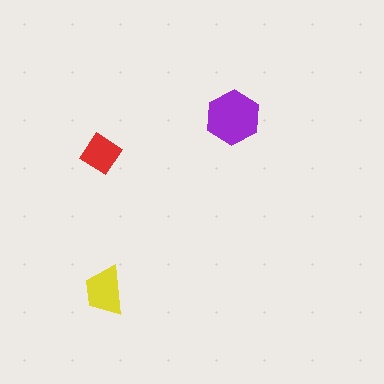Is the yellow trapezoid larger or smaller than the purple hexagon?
Smaller.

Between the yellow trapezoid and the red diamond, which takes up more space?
The yellow trapezoid.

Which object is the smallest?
The red diamond.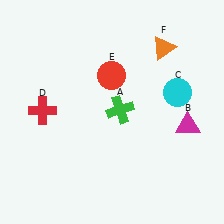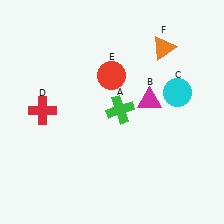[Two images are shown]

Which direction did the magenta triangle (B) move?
The magenta triangle (B) moved left.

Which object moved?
The magenta triangle (B) moved left.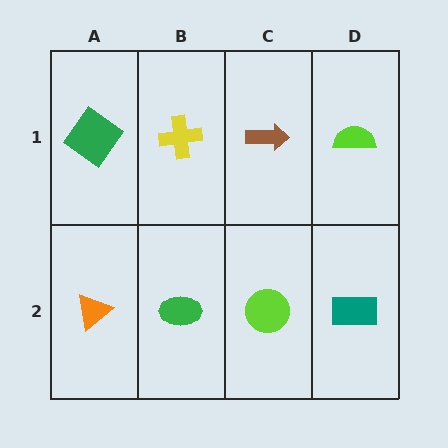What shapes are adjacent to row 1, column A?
An orange triangle (row 2, column A), a yellow cross (row 1, column B).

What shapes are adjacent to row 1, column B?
A green ellipse (row 2, column B), a green diamond (row 1, column A), a brown arrow (row 1, column C).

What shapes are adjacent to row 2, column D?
A lime semicircle (row 1, column D), a lime circle (row 2, column C).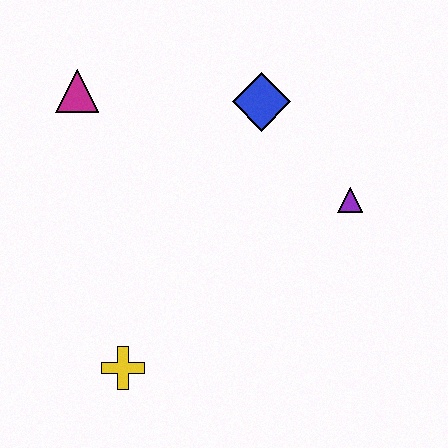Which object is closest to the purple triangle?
The blue diamond is closest to the purple triangle.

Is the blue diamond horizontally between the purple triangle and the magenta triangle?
Yes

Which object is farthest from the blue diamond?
The yellow cross is farthest from the blue diamond.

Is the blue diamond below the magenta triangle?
Yes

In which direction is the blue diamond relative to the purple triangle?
The blue diamond is above the purple triangle.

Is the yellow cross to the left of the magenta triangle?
No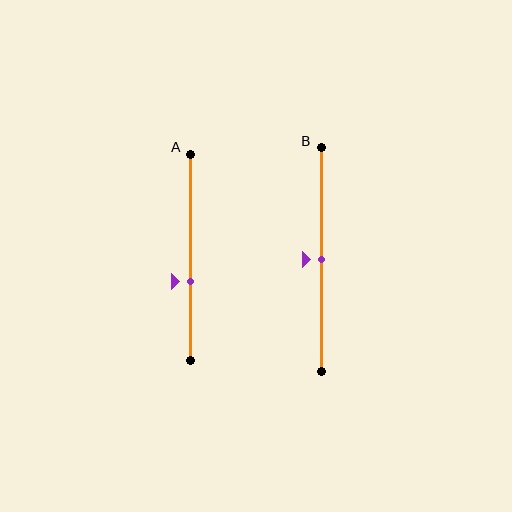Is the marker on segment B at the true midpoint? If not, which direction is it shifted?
Yes, the marker on segment B is at the true midpoint.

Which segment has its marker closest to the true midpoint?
Segment B has its marker closest to the true midpoint.